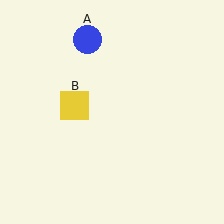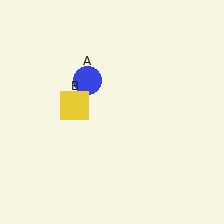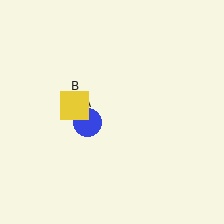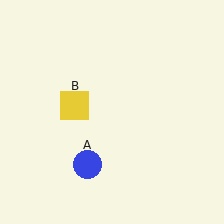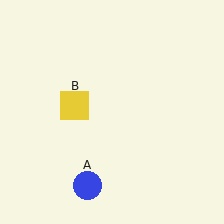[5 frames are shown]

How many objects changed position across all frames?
1 object changed position: blue circle (object A).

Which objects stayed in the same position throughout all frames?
Yellow square (object B) remained stationary.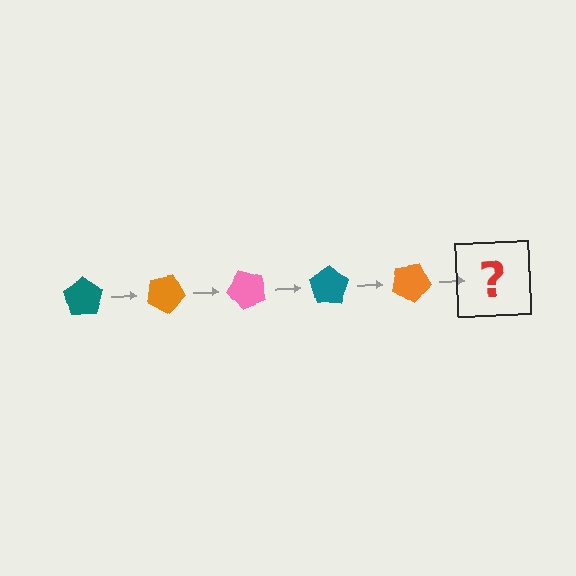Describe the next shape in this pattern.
It should be a pink pentagon, rotated 125 degrees from the start.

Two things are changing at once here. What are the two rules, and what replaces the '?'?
The two rules are that it rotates 25 degrees each step and the color cycles through teal, orange, and pink. The '?' should be a pink pentagon, rotated 125 degrees from the start.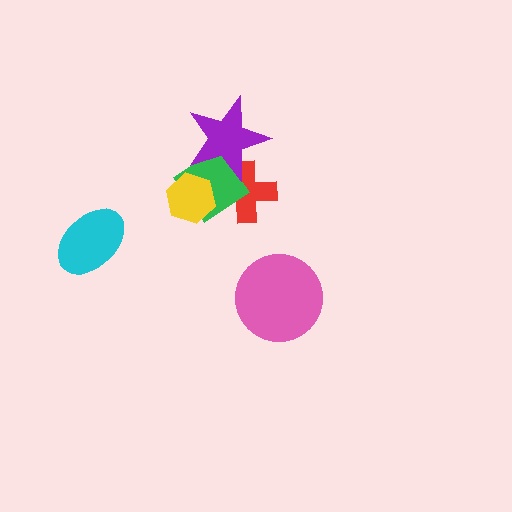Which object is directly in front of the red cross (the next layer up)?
The green diamond is directly in front of the red cross.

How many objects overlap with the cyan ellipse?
0 objects overlap with the cyan ellipse.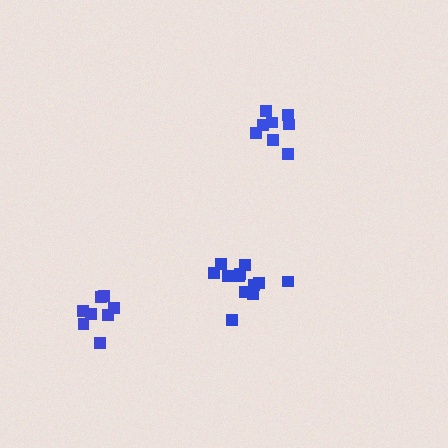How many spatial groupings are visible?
There are 3 spatial groupings.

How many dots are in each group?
Group 1: 8 dots, Group 2: 12 dots, Group 3: 8 dots (28 total).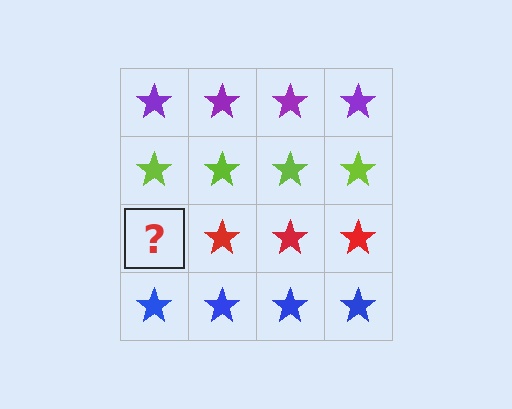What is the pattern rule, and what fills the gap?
The rule is that each row has a consistent color. The gap should be filled with a red star.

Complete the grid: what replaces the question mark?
The question mark should be replaced with a red star.